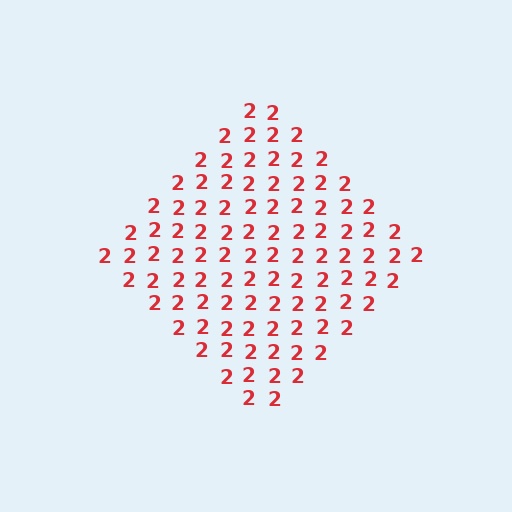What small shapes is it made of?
It is made of small digit 2's.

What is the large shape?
The large shape is a diamond.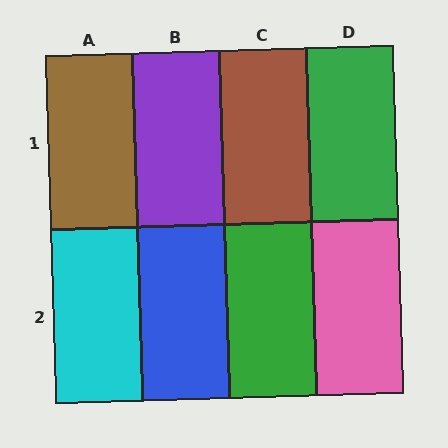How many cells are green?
2 cells are green.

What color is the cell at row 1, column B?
Purple.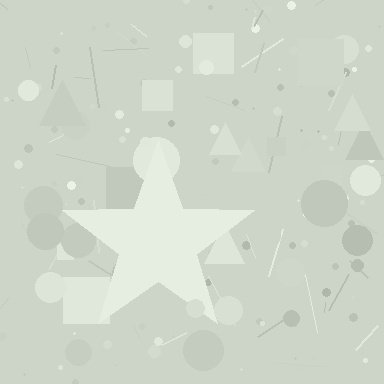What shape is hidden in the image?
A star is hidden in the image.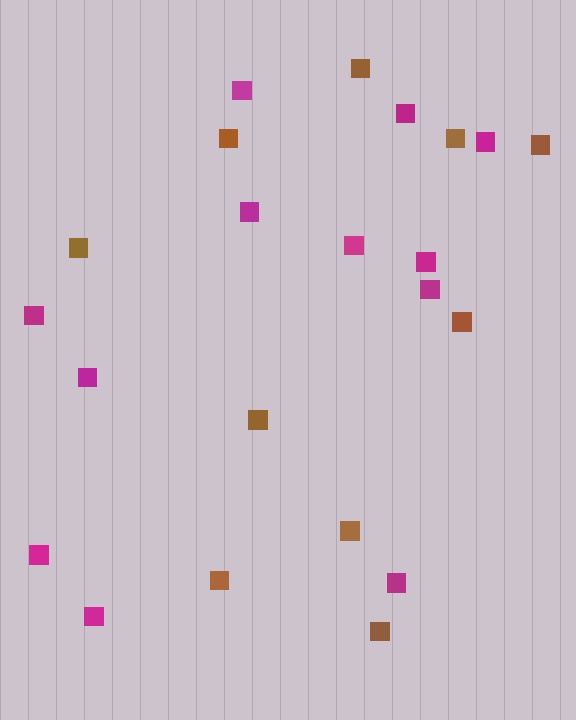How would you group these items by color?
There are 2 groups: one group of magenta squares (12) and one group of brown squares (10).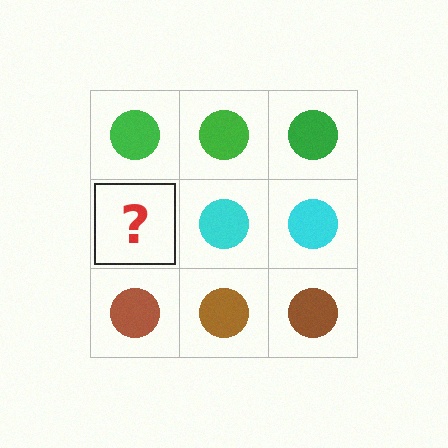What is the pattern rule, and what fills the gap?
The rule is that each row has a consistent color. The gap should be filled with a cyan circle.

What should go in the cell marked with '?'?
The missing cell should contain a cyan circle.